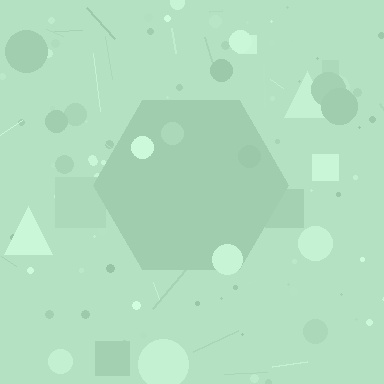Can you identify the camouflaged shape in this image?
The camouflaged shape is a hexagon.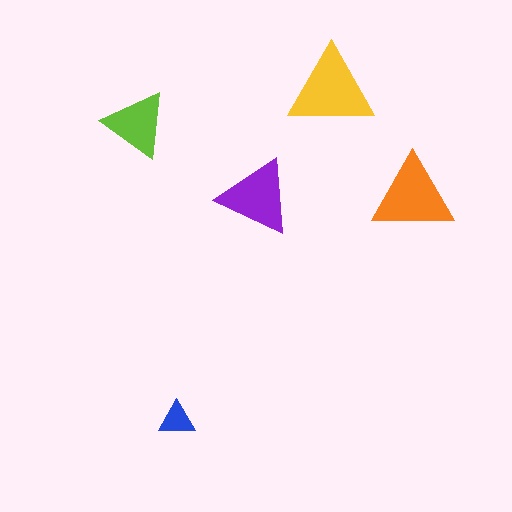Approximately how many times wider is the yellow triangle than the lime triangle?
About 1.5 times wider.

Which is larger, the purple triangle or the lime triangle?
The purple one.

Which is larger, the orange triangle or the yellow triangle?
The yellow one.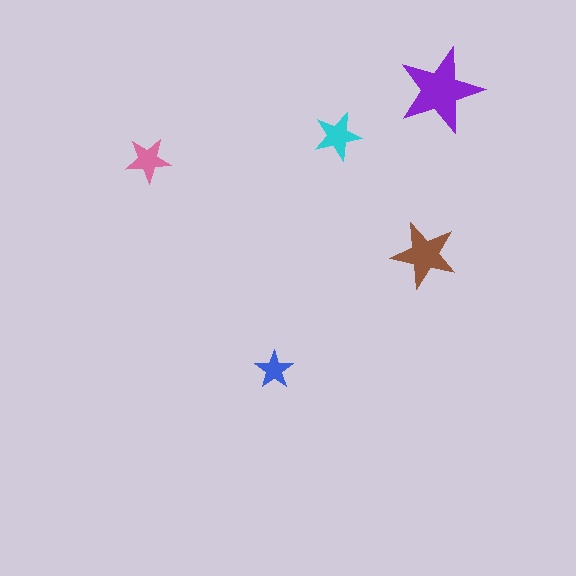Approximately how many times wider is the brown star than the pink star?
About 1.5 times wider.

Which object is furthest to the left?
The pink star is leftmost.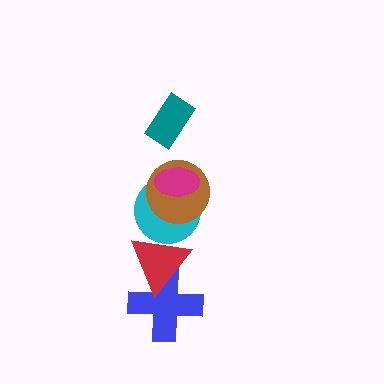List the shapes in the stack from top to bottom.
From top to bottom: the teal rectangle, the magenta ellipse, the brown circle, the cyan circle, the red triangle, the blue cross.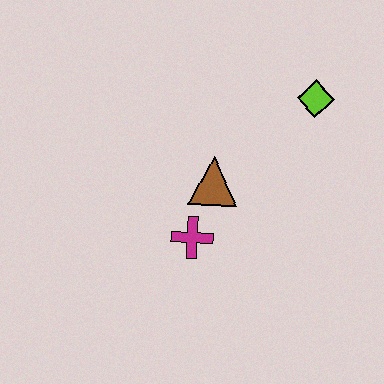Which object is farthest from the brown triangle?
The lime diamond is farthest from the brown triangle.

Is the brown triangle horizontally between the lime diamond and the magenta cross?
Yes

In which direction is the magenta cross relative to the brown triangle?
The magenta cross is below the brown triangle.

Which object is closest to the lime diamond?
The brown triangle is closest to the lime diamond.